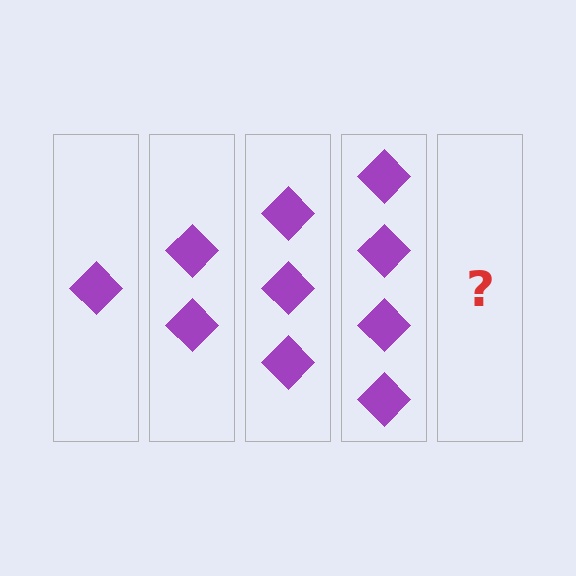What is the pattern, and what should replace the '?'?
The pattern is that each step adds one more diamond. The '?' should be 5 diamonds.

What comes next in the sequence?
The next element should be 5 diamonds.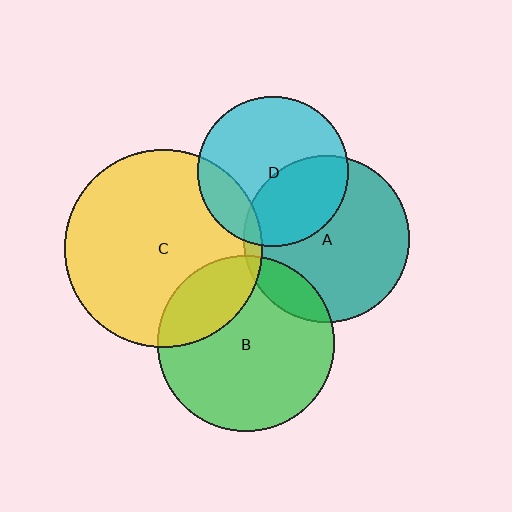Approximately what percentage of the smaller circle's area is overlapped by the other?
Approximately 25%.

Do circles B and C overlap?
Yes.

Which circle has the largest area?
Circle C (yellow).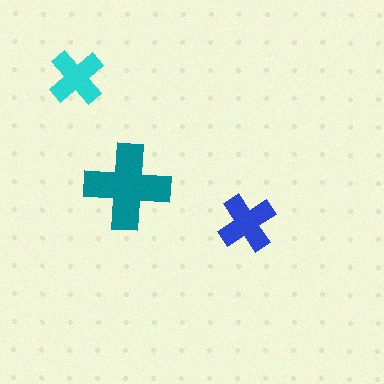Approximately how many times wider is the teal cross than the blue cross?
About 1.5 times wider.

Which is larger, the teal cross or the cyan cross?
The teal one.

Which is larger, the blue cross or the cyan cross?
The blue one.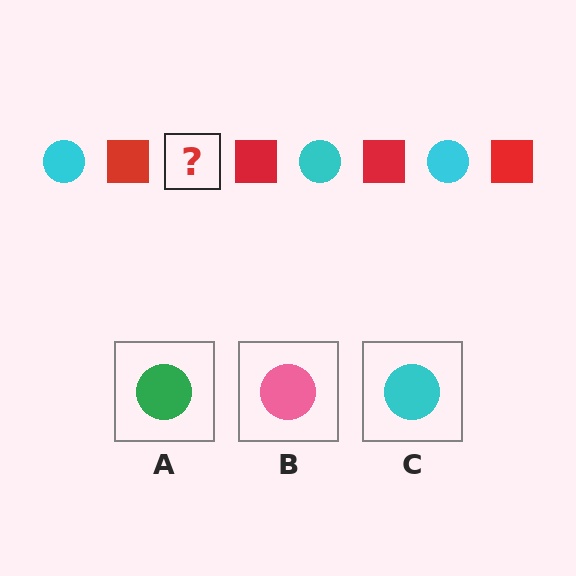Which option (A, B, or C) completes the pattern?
C.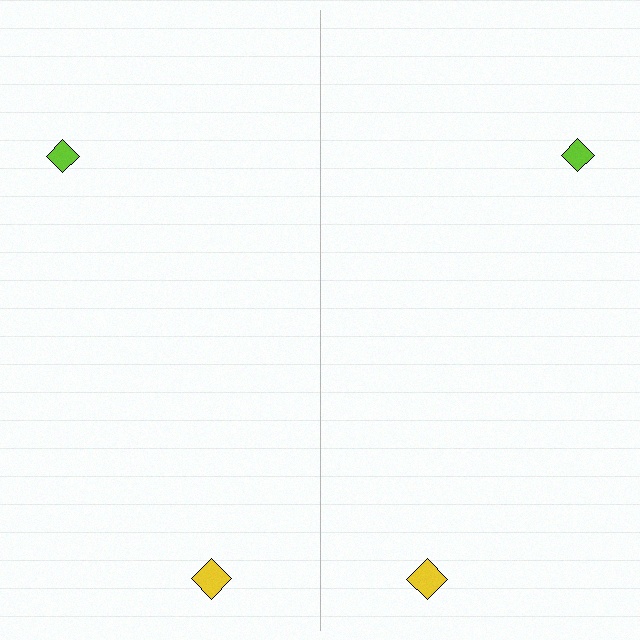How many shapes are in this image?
There are 4 shapes in this image.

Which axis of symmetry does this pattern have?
The pattern has a vertical axis of symmetry running through the center of the image.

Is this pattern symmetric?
Yes, this pattern has bilateral (reflection) symmetry.